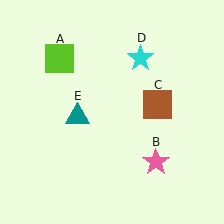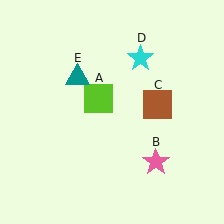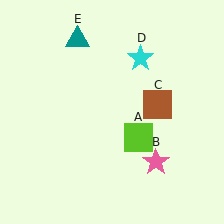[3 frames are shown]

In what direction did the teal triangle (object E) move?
The teal triangle (object E) moved up.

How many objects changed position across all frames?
2 objects changed position: lime square (object A), teal triangle (object E).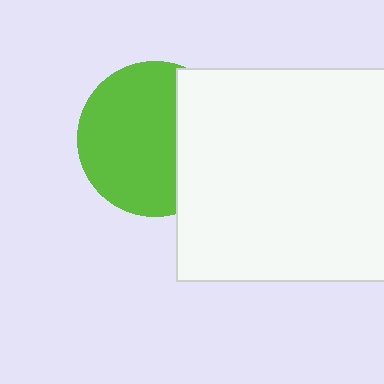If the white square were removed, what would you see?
You would see the complete lime circle.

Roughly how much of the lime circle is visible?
Most of it is visible (roughly 67%).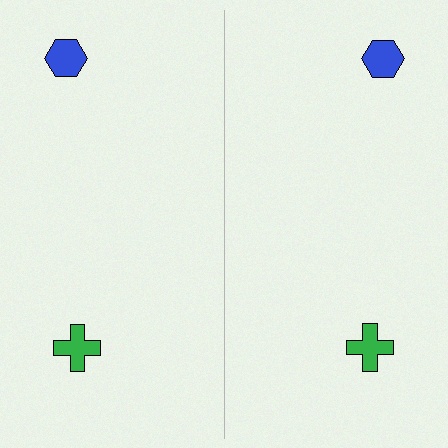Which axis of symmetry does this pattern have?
The pattern has a vertical axis of symmetry running through the center of the image.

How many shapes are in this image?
There are 4 shapes in this image.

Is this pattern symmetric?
Yes, this pattern has bilateral (reflection) symmetry.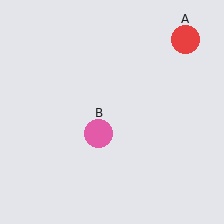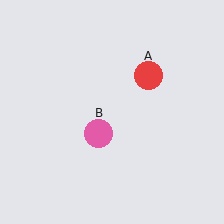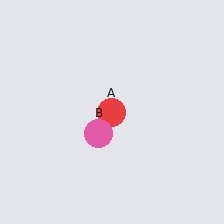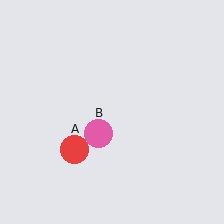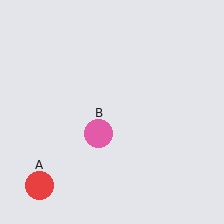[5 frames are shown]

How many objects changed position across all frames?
1 object changed position: red circle (object A).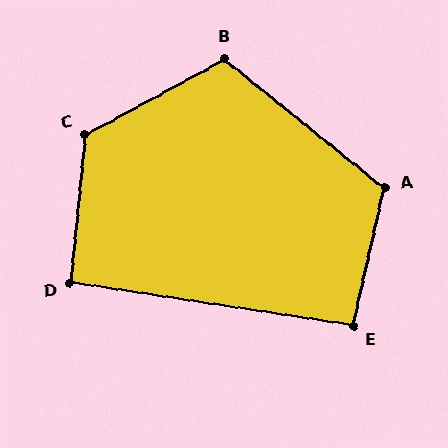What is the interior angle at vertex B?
Approximately 113 degrees (obtuse).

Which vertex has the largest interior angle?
C, at approximately 124 degrees.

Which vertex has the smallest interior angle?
D, at approximately 93 degrees.